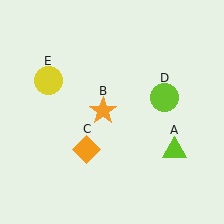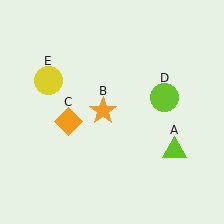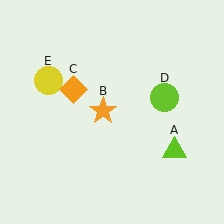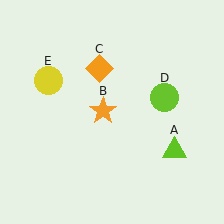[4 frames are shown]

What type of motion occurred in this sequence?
The orange diamond (object C) rotated clockwise around the center of the scene.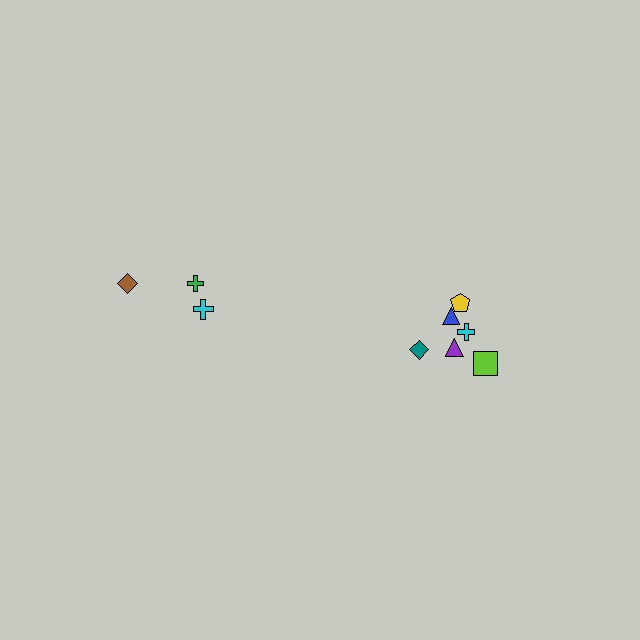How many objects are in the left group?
There are 3 objects.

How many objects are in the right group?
There are 6 objects.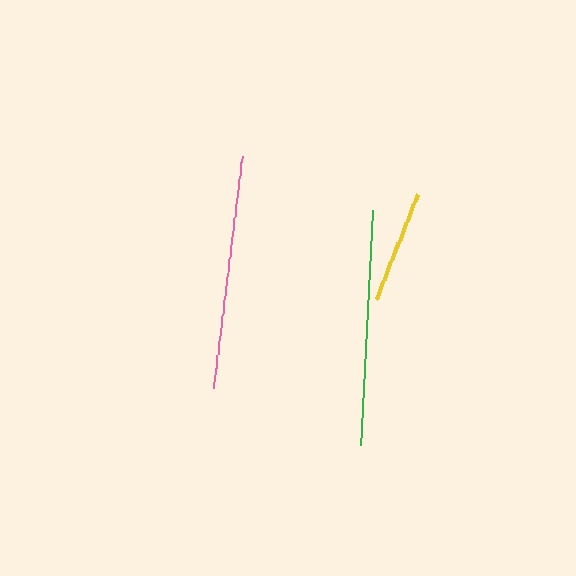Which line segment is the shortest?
The yellow line is the shortest at approximately 113 pixels.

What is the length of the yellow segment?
The yellow segment is approximately 113 pixels long.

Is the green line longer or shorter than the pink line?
The green line is longer than the pink line.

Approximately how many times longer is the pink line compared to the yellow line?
The pink line is approximately 2.1 times the length of the yellow line.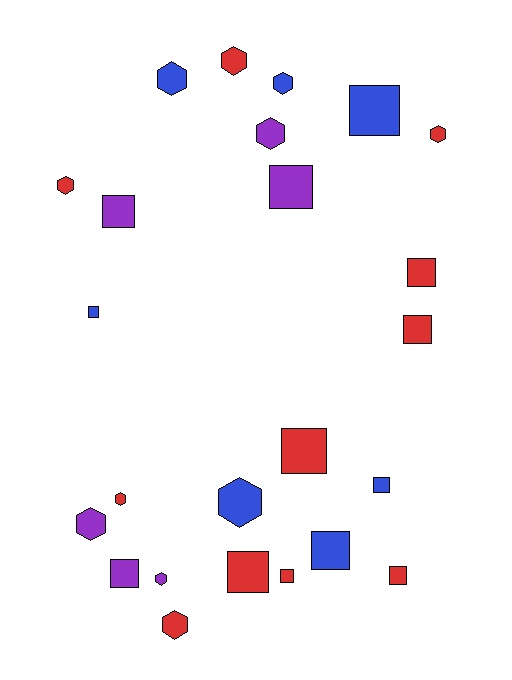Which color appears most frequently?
Red, with 11 objects.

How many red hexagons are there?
There are 5 red hexagons.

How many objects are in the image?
There are 24 objects.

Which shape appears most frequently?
Square, with 13 objects.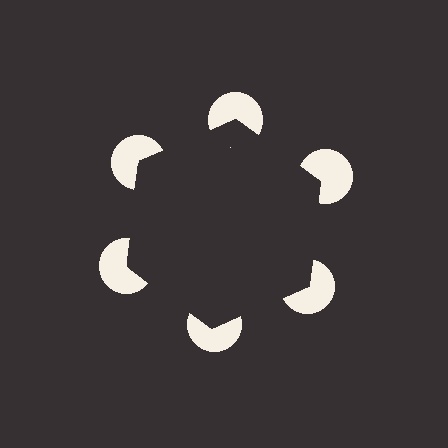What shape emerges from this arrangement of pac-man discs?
An illusory hexagon — its edges are inferred from the aligned wedge cuts in the pac-man discs, not physically drawn.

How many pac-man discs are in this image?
There are 6 — one at each vertex of the illusory hexagon.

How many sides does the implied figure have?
6 sides.